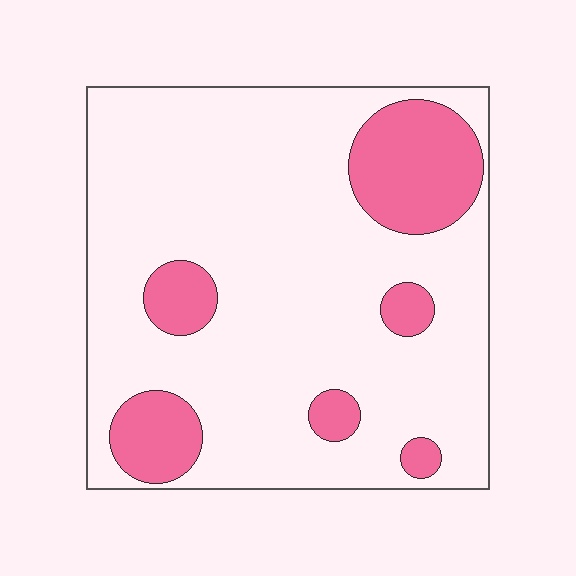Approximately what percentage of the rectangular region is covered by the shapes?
Approximately 20%.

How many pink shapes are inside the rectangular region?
6.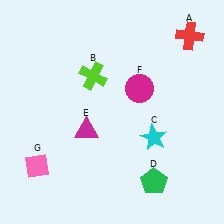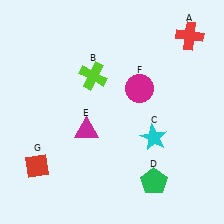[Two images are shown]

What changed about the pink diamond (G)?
In Image 1, G is pink. In Image 2, it changed to red.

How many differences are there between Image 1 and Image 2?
There is 1 difference between the two images.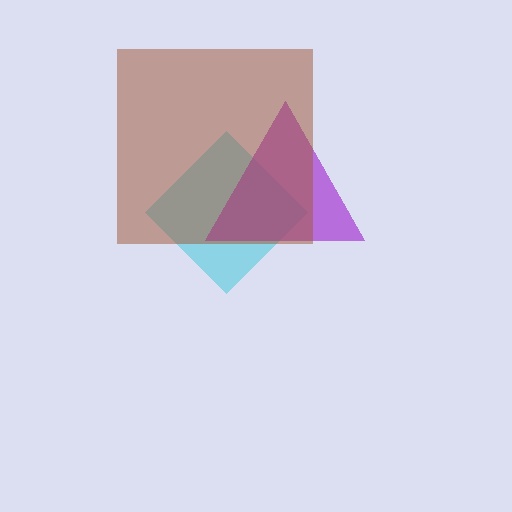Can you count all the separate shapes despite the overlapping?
Yes, there are 3 separate shapes.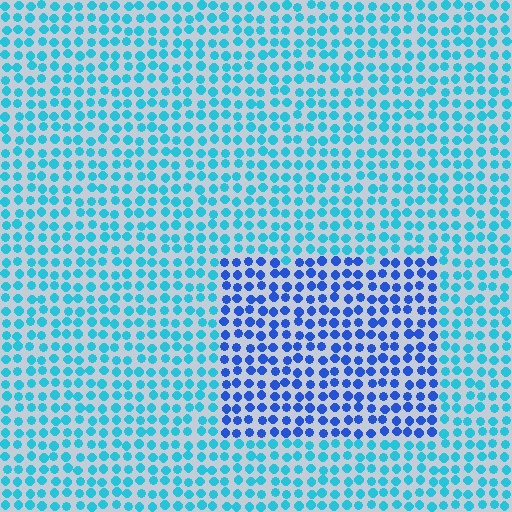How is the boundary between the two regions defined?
The boundary is defined purely by a slight shift in hue (about 37 degrees). Spacing, size, and orientation are identical on both sides.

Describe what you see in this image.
The image is filled with small cyan elements in a uniform arrangement. A rectangle-shaped region is visible where the elements are tinted to a slightly different hue, forming a subtle color boundary.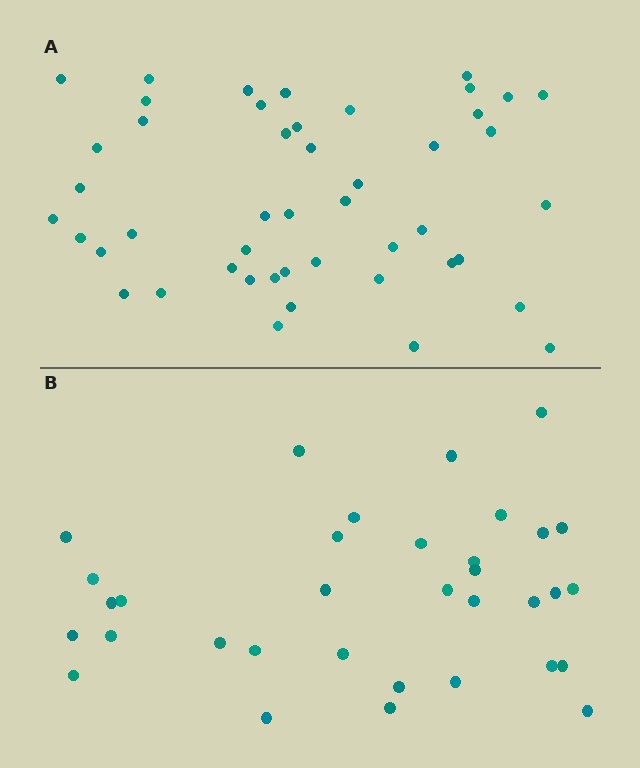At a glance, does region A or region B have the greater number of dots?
Region A (the top region) has more dots.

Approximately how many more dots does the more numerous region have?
Region A has approximately 15 more dots than region B.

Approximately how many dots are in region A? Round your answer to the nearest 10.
About 50 dots. (The exact count is 47, which rounds to 50.)